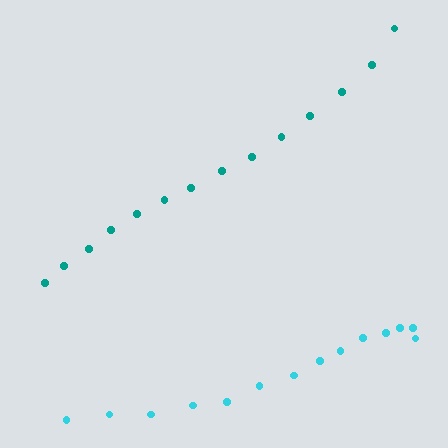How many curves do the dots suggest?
There are 2 distinct paths.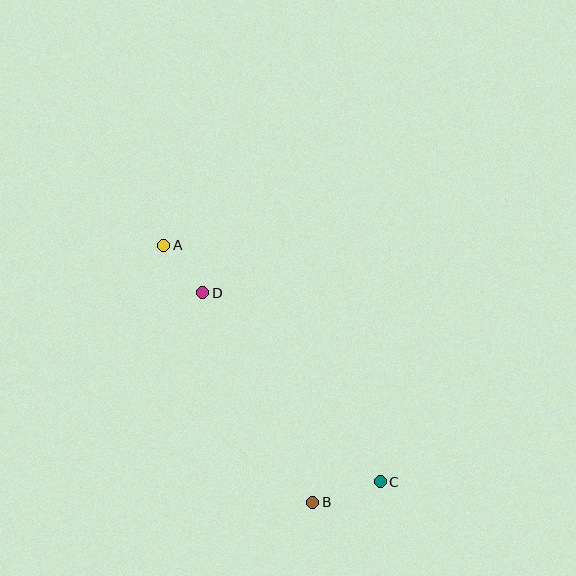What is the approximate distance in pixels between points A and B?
The distance between A and B is approximately 297 pixels.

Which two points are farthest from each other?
Points A and C are farthest from each other.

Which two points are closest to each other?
Points A and D are closest to each other.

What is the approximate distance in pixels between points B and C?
The distance between B and C is approximately 71 pixels.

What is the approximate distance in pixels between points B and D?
The distance between B and D is approximately 236 pixels.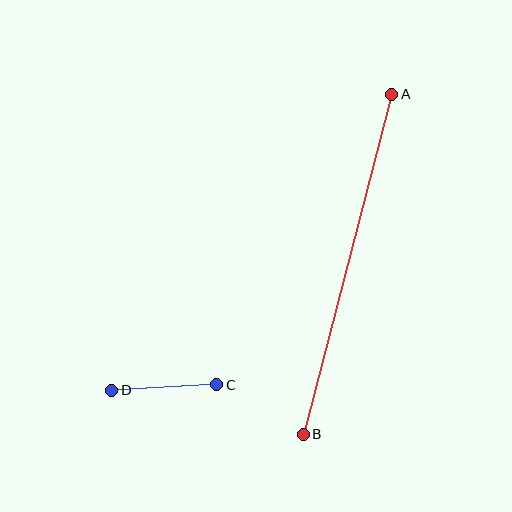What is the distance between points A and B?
The distance is approximately 351 pixels.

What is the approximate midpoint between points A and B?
The midpoint is at approximately (348, 264) pixels.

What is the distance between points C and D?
The distance is approximately 105 pixels.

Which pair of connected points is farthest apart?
Points A and B are farthest apart.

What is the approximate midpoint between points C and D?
The midpoint is at approximately (164, 388) pixels.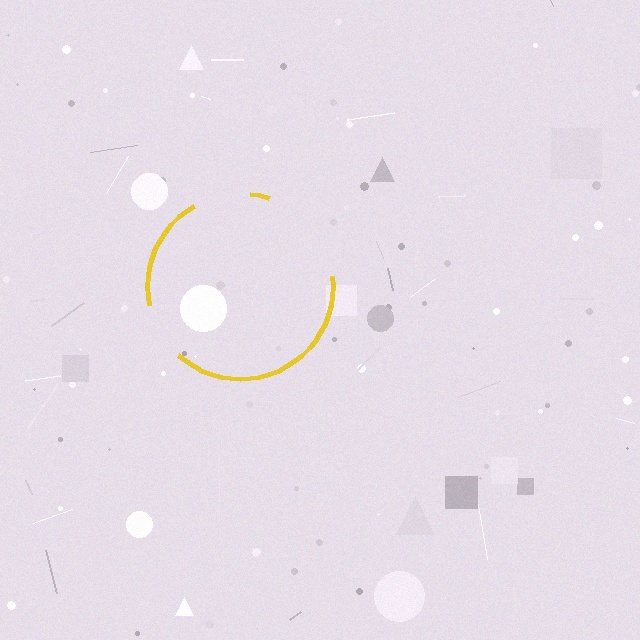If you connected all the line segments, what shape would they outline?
They would outline a circle.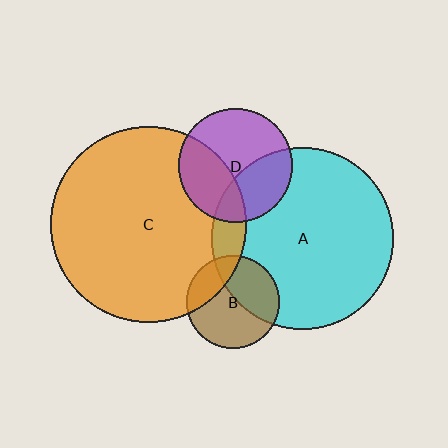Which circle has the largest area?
Circle C (orange).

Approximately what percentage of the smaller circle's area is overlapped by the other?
Approximately 35%.